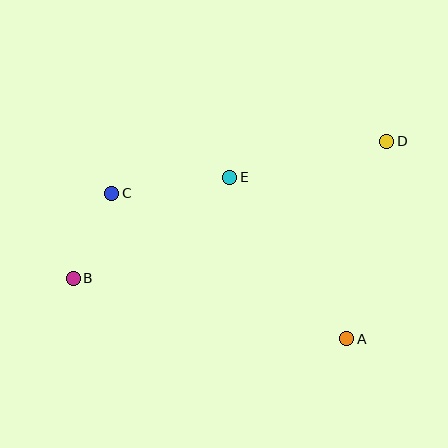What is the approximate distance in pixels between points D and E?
The distance between D and E is approximately 161 pixels.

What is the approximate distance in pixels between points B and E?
The distance between B and E is approximately 186 pixels.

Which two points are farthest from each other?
Points B and D are farthest from each other.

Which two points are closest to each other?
Points B and C are closest to each other.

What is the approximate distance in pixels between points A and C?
The distance between A and C is approximately 276 pixels.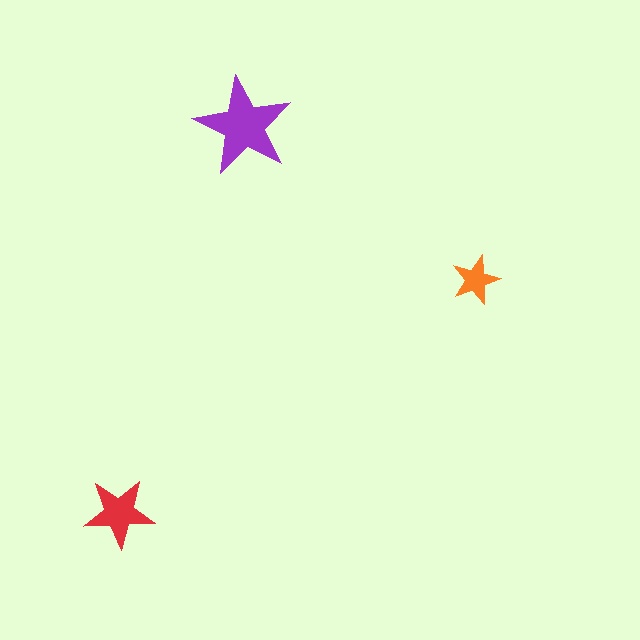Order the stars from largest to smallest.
the purple one, the red one, the orange one.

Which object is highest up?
The purple star is topmost.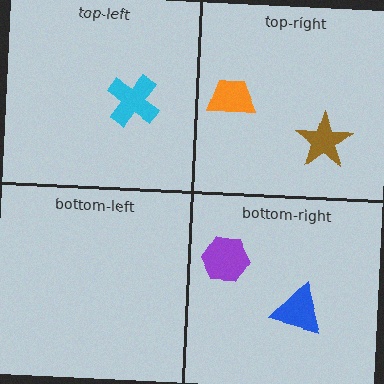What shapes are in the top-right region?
The brown star, the orange trapezoid.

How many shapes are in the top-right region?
2.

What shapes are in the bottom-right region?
The purple hexagon, the blue triangle.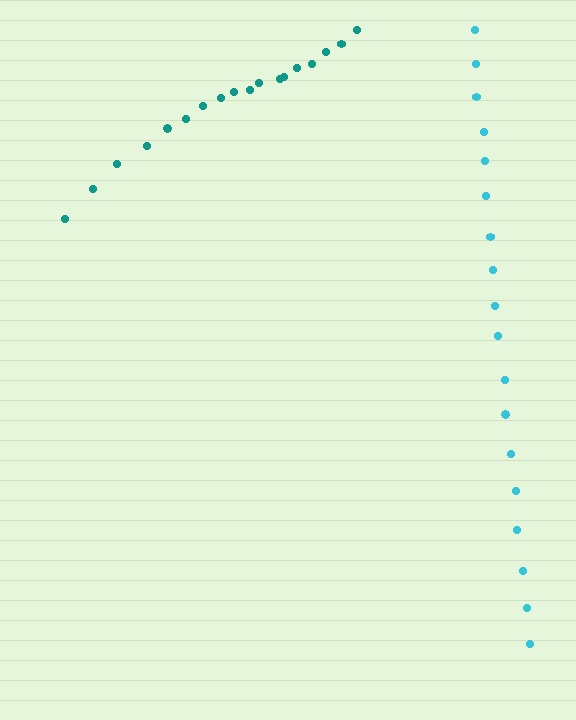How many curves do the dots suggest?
There are 2 distinct paths.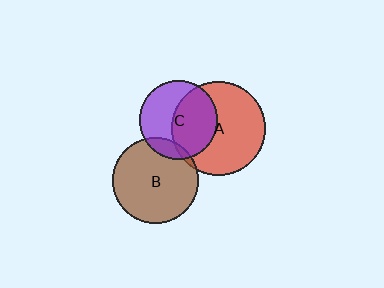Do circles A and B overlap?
Yes.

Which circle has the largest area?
Circle A (red).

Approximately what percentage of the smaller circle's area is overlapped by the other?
Approximately 5%.